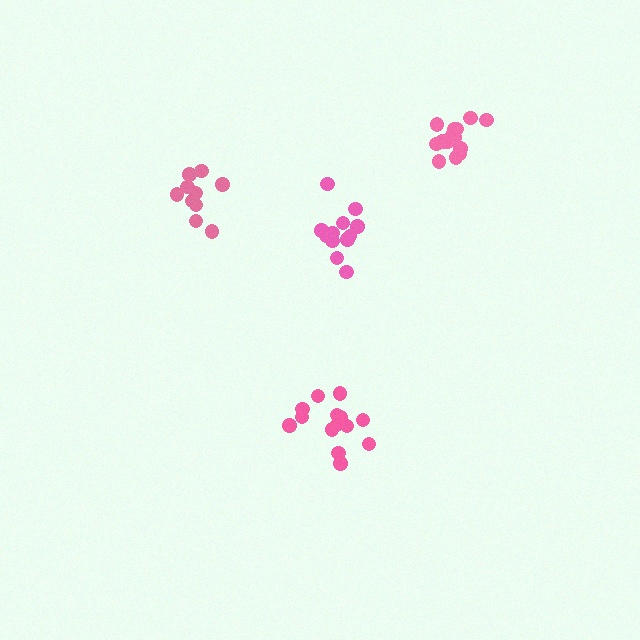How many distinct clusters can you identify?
There are 4 distinct clusters.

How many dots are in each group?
Group 1: 14 dots, Group 2: 10 dots, Group 3: 14 dots, Group 4: 12 dots (50 total).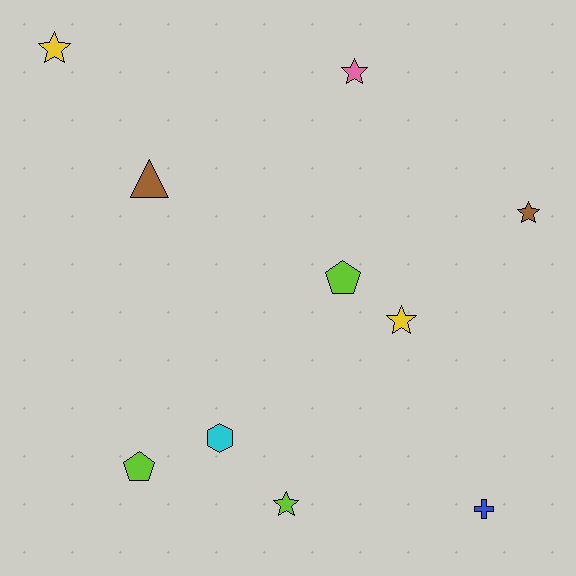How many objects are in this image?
There are 10 objects.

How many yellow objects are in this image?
There are 2 yellow objects.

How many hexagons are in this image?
There is 1 hexagon.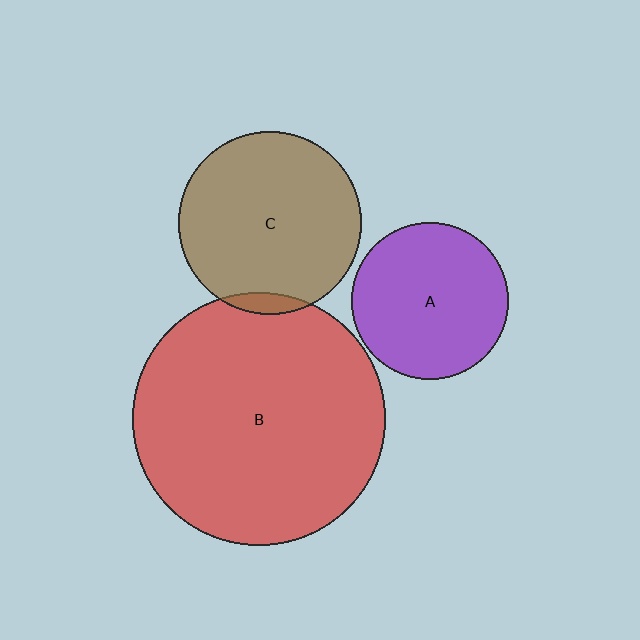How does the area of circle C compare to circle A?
Approximately 1.4 times.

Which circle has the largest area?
Circle B (red).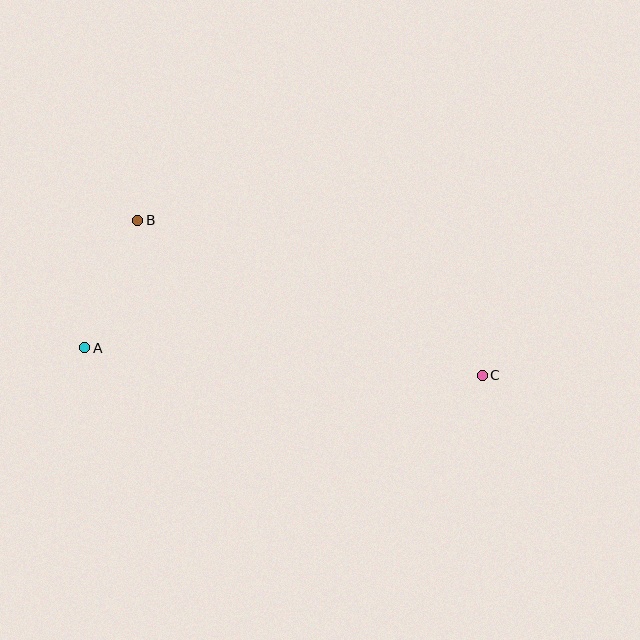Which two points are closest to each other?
Points A and B are closest to each other.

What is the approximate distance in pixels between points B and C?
The distance between B and C is approximately 378 pixels.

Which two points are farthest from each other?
Points A and C are farthest from each other.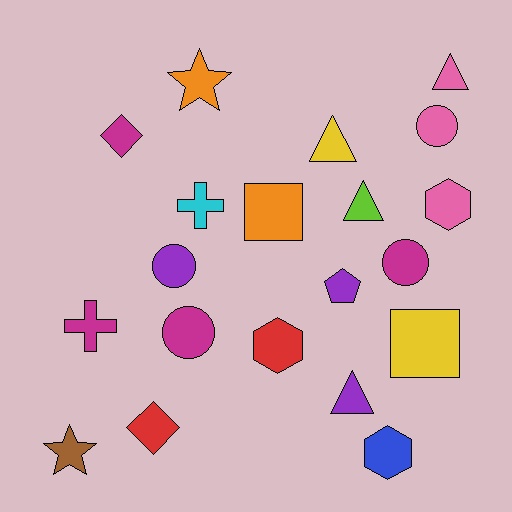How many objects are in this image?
There are 20 objects.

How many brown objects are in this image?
There is 1 brown object.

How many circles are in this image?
There are 4 circles.